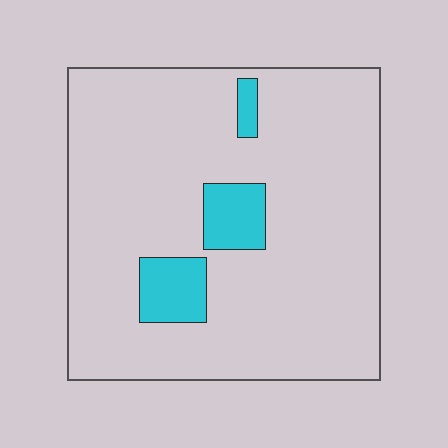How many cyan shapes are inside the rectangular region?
3.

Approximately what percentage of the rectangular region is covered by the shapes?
Approximately 10%.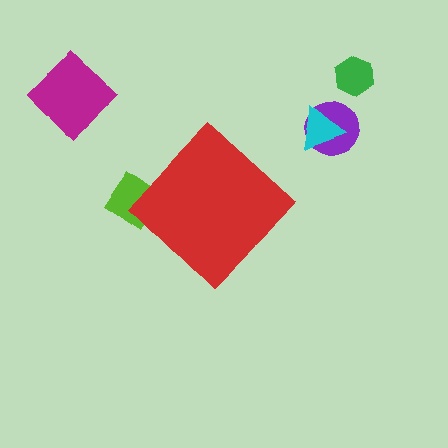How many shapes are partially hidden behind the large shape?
1 shape is partially hidden.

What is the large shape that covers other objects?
A red diamond.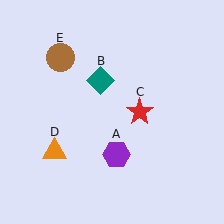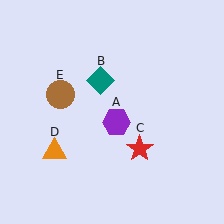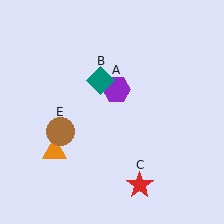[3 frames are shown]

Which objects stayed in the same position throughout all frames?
Teal diamond (object B) and orange triangle (object D) remained stationary.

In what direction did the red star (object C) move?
The red star (object C) moved down.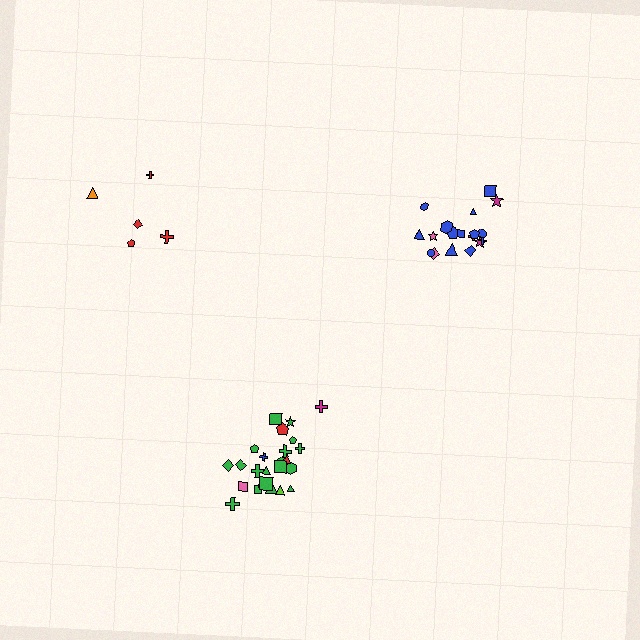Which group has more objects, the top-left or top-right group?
The top-right group.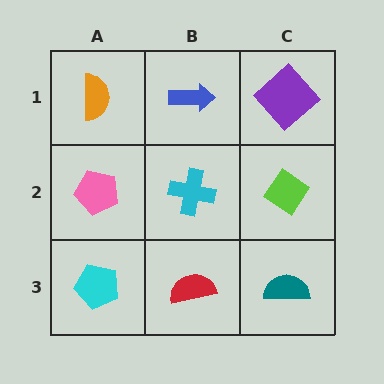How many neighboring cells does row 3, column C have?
2.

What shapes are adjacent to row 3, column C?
A lime diamond (row 2, column C), a red semicircle (row 3, column B).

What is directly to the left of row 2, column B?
A pink pentagon.